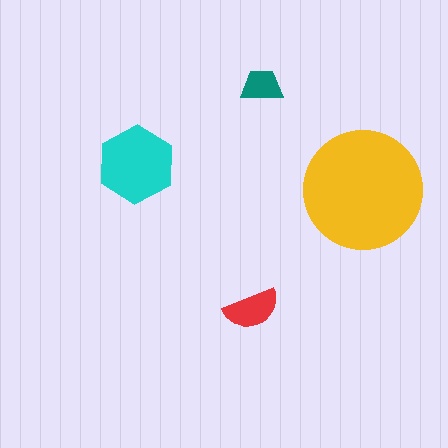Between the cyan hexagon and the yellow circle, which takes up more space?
The yellow circle.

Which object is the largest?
The yellow circle.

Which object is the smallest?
The teal trapezoid.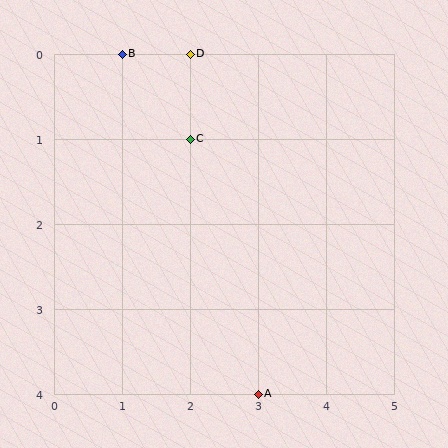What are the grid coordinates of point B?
Point B is at grid coordinates (1, 0).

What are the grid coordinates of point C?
Point C is at grid coordinates (2, 1).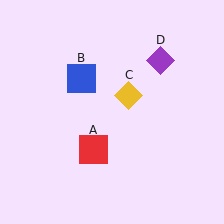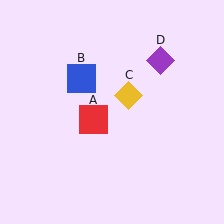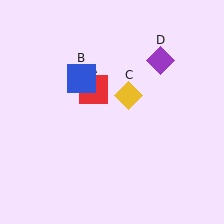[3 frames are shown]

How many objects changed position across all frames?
1 object changed position: red square (object A).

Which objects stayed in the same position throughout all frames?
Blue square (object B) and yellow diamond (object C) and purple diamond (object D) remained stationary.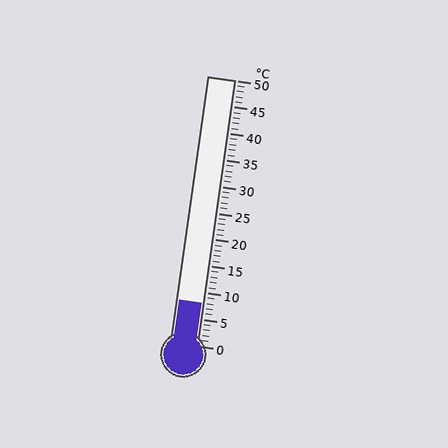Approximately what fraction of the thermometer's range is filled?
The thermometer is filled to approximately 15% of its range.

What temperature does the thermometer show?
The thermometer shows approximately 8°C.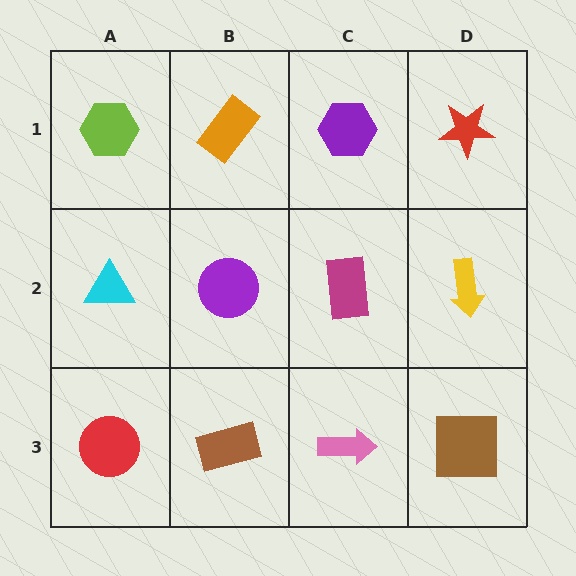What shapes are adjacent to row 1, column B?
A purple circle (row 2, column B), a lime hexagon (row 1, column A), a purple hexagon (row 1, column C).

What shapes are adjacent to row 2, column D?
A red star (row 1, column D), a brown square (row 3, column D), a magenta rectangle (row 2, column C).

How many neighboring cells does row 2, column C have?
4.